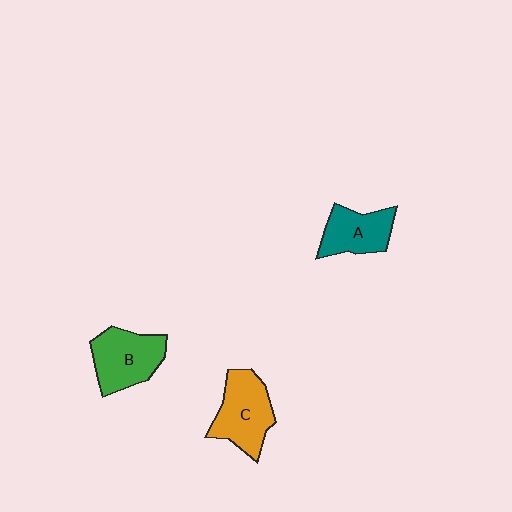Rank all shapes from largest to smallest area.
From largest to smallest: C (orange), B (green), A (teal).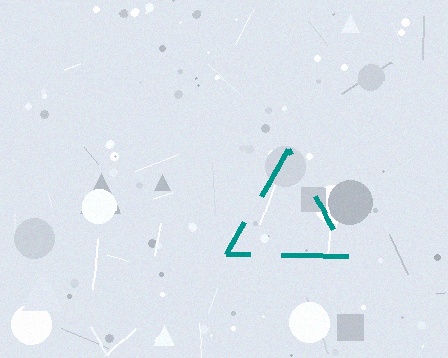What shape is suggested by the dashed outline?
The dashed outline suggests a triangle.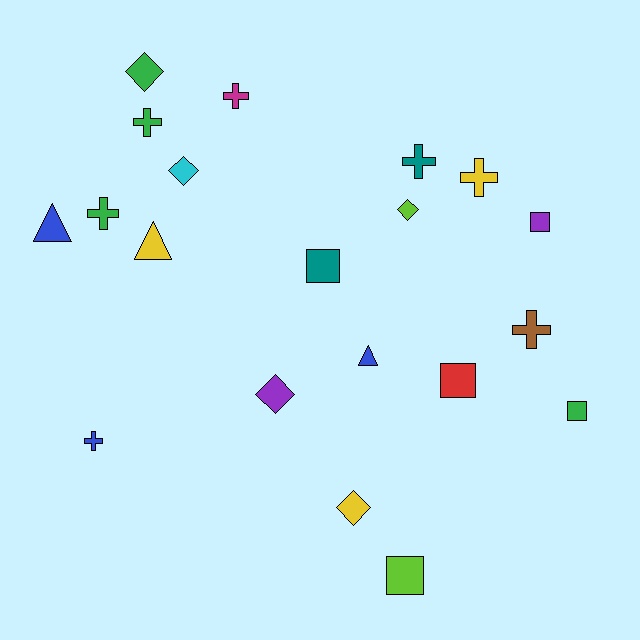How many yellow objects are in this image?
There are 3 yellow objects.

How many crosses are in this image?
There are 7 crosses.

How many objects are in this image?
There are 20 objects.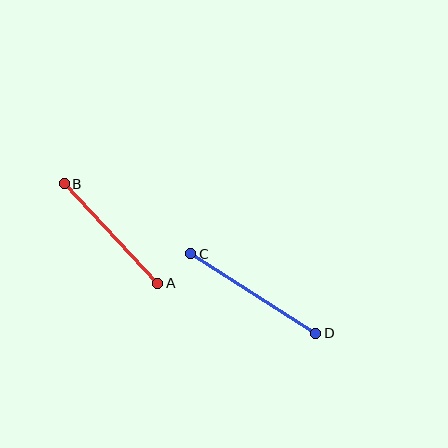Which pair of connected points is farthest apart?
Points C and D are farthest apart.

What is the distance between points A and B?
The distance is approximately 136 pixels.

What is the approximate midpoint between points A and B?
The midpoint is at approximately (111, 233) pixels.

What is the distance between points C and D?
The distance is approximately 148 pixels.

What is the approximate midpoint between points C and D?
The midpoint is at approximately (253, 294) pixels.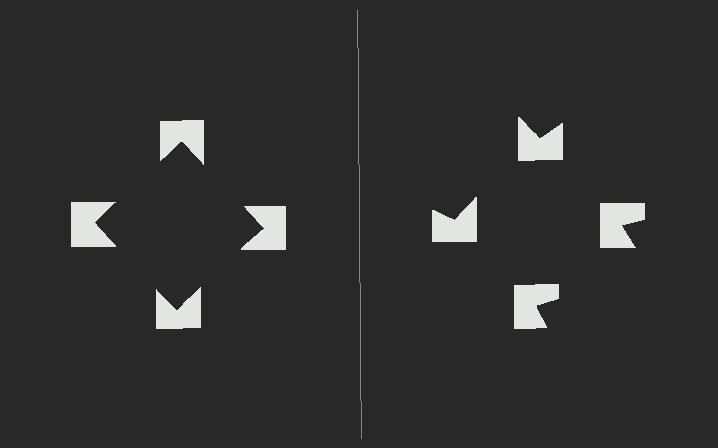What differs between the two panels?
The notched squares are positioned identically on both sides; only the wedge orientations differ. On the left they align to a square; on the right they are misaligned.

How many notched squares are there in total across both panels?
8 — 4 on each side.